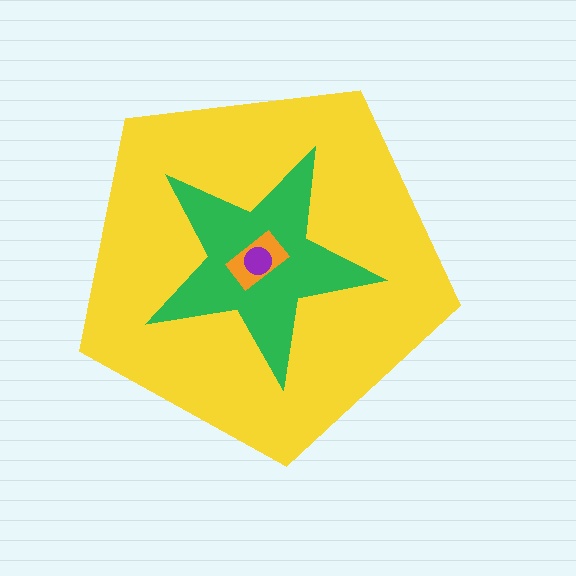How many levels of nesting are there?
4.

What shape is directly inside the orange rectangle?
The purple circle.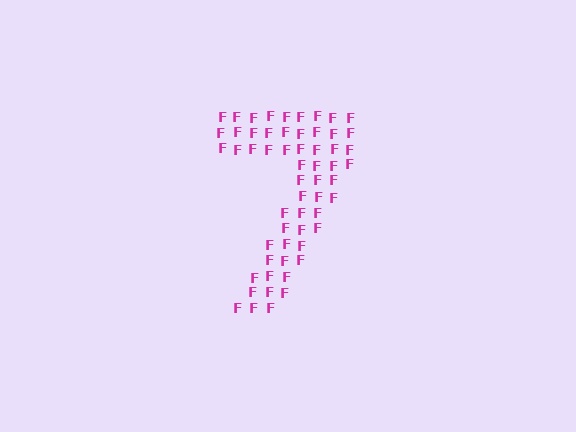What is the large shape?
The large shape is the digit 7.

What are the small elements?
The small elements are letter F's.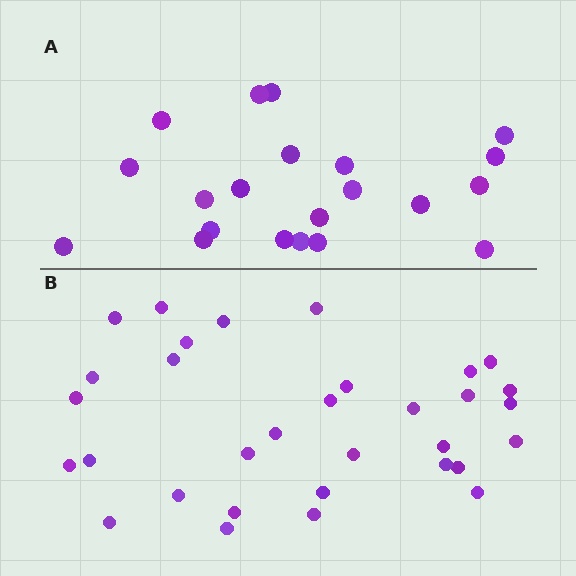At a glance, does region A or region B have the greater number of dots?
Region B (the bottom region) has more dots.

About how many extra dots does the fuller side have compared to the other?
Region B has roughly 12 or so more dots than region A.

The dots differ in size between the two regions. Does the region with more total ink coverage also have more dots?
No. Region A has more total ink coverage because its dots are larger, but region B actually contains more individual dots. Total area can be misleading — the number of items is what matters here.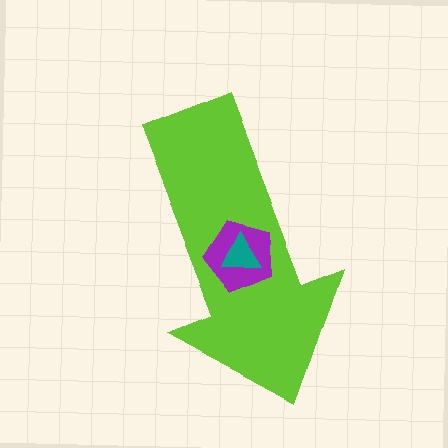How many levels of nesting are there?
3.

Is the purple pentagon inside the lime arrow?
Yes.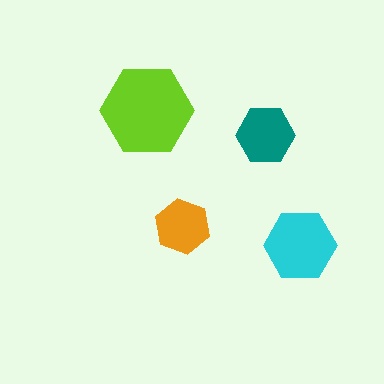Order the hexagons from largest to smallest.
the lime one, the cyan one, the teal one, the orange one.